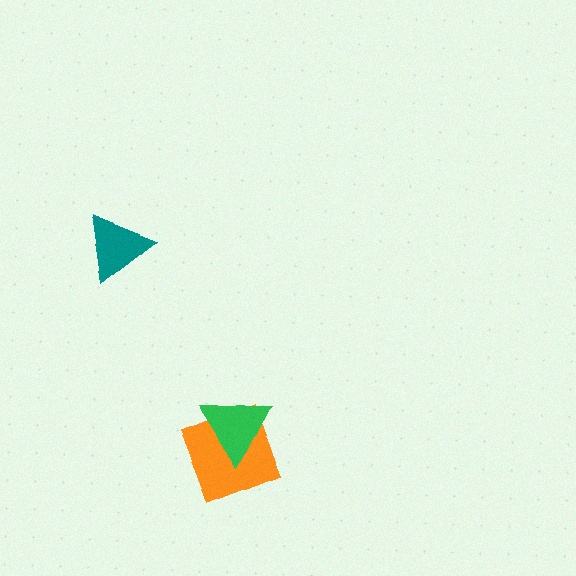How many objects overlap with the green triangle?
1 object overlaps with the green triangle.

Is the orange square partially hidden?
Yes, it is partially covered by another shape.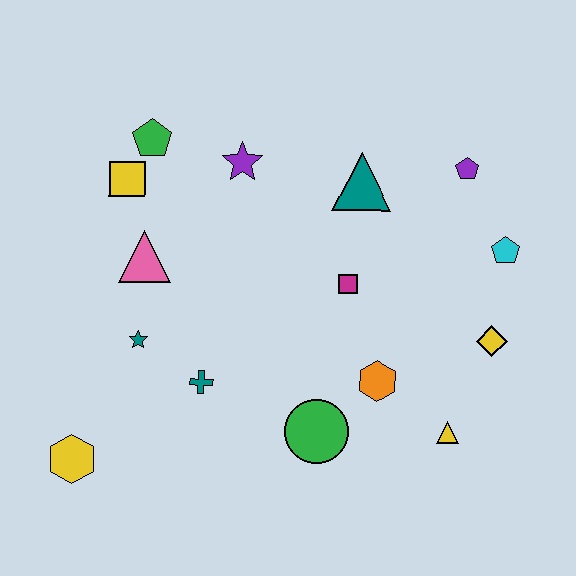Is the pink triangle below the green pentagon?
Yes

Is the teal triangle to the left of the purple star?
No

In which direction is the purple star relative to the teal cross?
The purple star is above the teal cross.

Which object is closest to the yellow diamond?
The cyan pentagon is closest to the yellow diamond.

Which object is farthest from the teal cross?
The purple pentagon is farthest from the teal cross.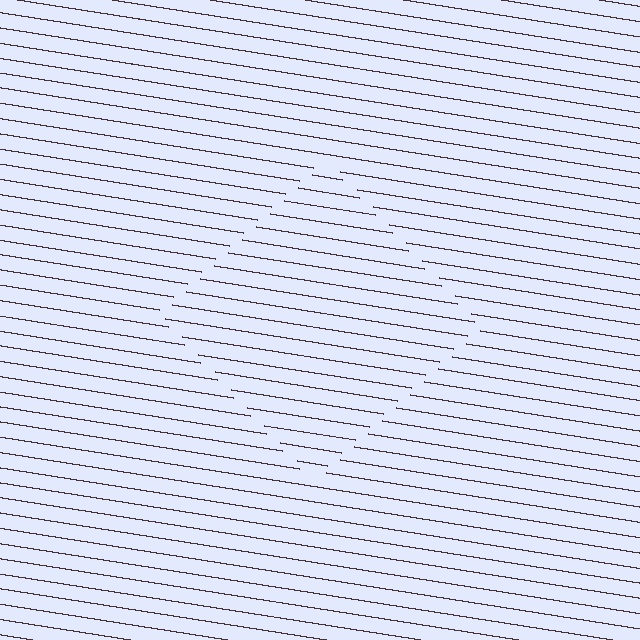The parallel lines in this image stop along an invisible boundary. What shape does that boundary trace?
An illusory square. The interior of the shape contains the same grating, shifted by half a period — the contour is defined by the phase discontinuity where line-ends from the inner and outer gratings abut.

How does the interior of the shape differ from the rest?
The interior of the shape contains the same grating, shifted by half a period — the contour is defined by the phase discontinuity where line-ends from the inner and outer gratings abut.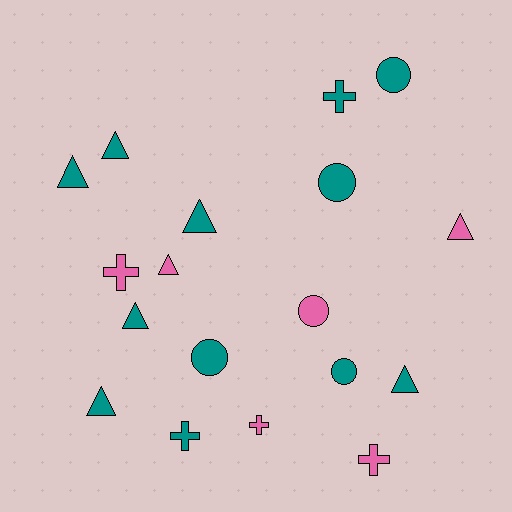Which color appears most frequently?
Teal, with 12 objects.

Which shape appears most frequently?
Triangle, with 8 objects.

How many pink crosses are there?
There are 3 pink crosses.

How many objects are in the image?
There are 18 objects.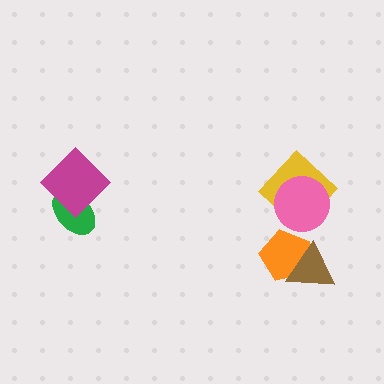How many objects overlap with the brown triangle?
1 object overlaps with the brown triangle.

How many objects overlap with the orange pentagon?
1 object overlaps with the orange pentagon.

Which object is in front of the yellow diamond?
The pink circle is in front of the yellow diamond.